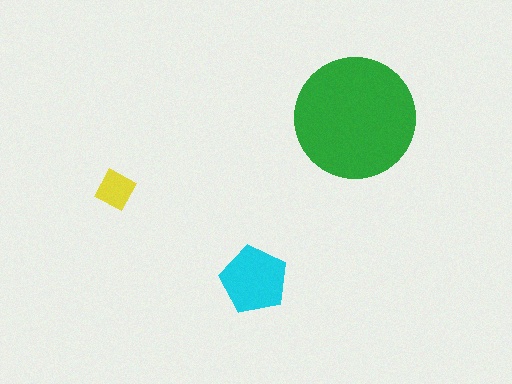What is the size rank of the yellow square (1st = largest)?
3rd.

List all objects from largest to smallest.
The green circle, the cyan pentagon, the yellow square.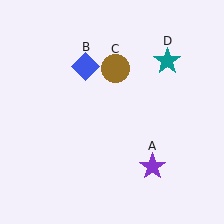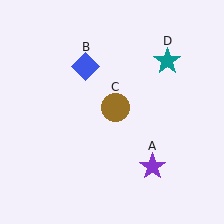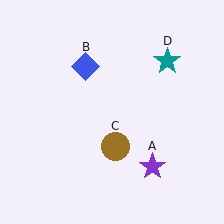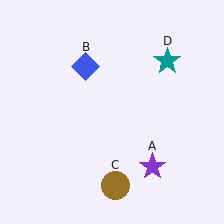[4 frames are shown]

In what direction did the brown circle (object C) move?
The brown circle (object C) moved down.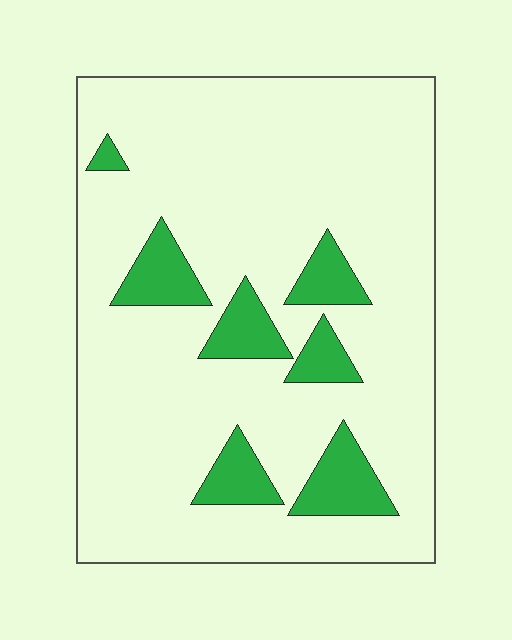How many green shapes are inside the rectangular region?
7.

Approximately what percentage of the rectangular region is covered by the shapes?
Approximately 15%.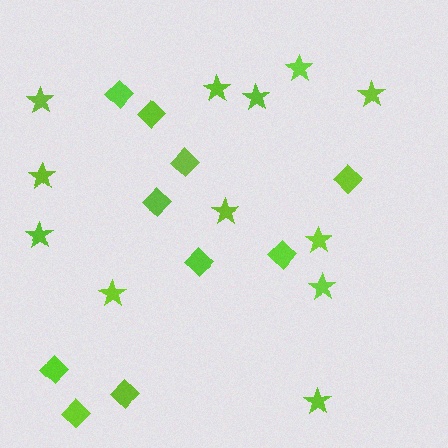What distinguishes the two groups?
There are 2 groups: one group of stars (12) and one group of diamonds (10).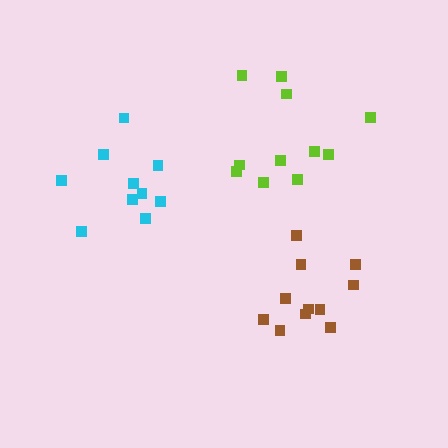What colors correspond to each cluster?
The clusters are colored: cyan, brown, lime.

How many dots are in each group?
Group 1: 10 dots, Group 2: 11 dots, Group 3: 11 dots (32 total).